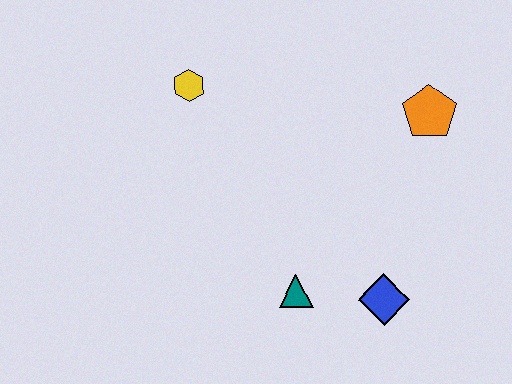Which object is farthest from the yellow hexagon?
The blue diamond is farthest from the yellow hexagon.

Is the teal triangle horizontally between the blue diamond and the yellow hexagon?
Yes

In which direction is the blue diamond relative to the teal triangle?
The blue diamond is to the right of the teal triangle.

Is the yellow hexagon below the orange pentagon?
No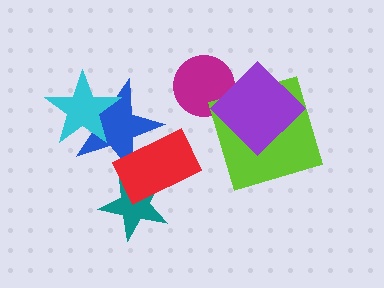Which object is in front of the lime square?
The purple diamond is in front of the lime square.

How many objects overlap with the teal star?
1 object overlaps with the teal star.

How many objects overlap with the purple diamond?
2 objects overlap with the purple diamond.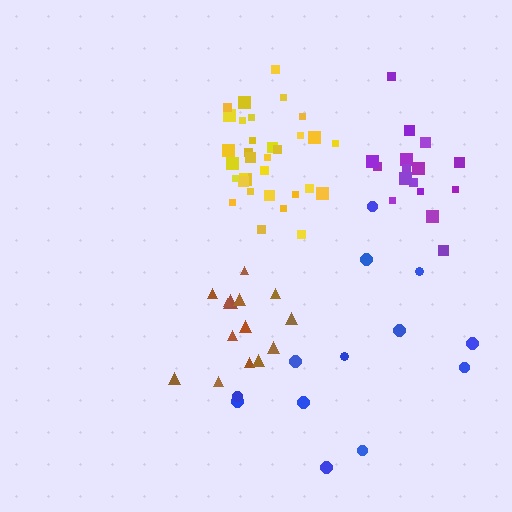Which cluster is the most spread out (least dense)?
Blue.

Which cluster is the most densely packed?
Yellow.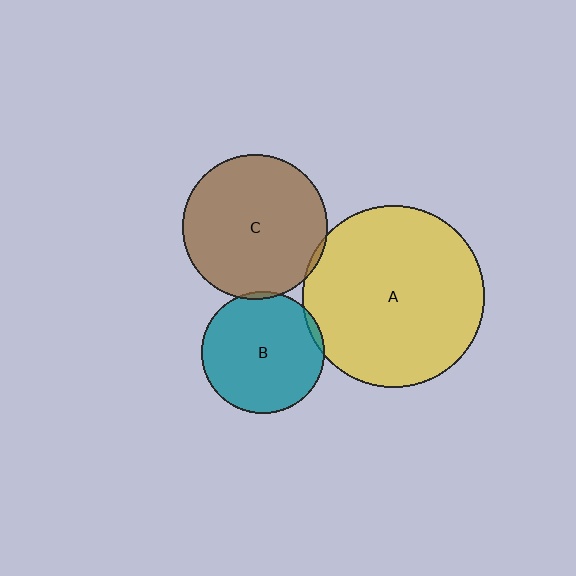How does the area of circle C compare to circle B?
Approximately 1.4 times.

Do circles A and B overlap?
Yes.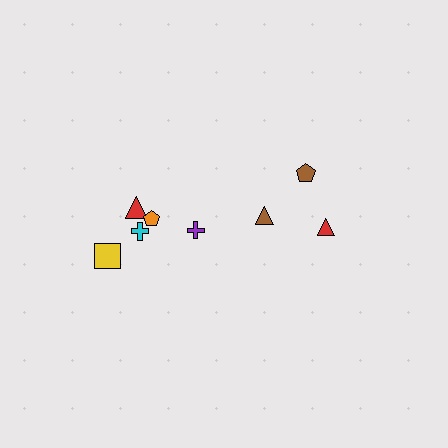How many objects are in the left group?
There are 5 objects.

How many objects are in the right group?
There are 3 objects.